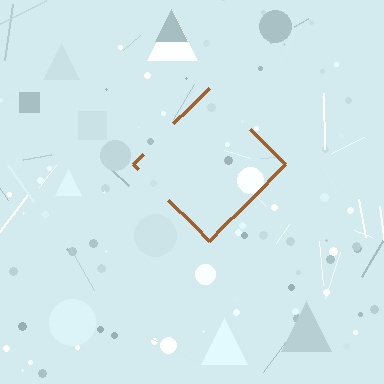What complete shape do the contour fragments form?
The contour fragments form a diamond.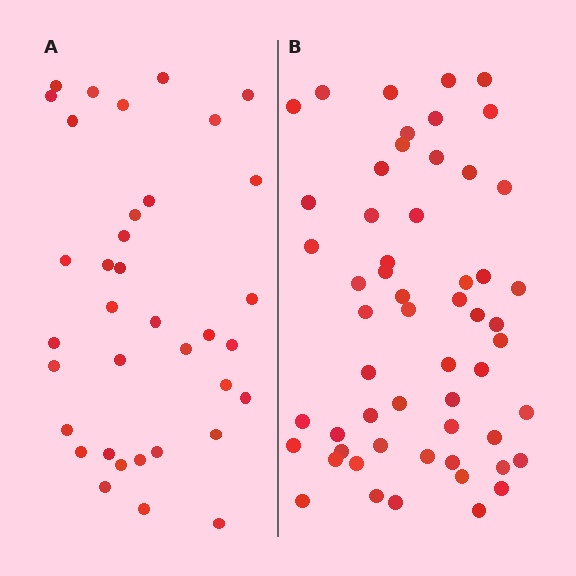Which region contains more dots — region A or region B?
Region B (the right region) has more dots.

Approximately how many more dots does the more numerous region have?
Region B has approximately 20 more dots than region A.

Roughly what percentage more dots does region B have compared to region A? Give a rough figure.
About 55% more.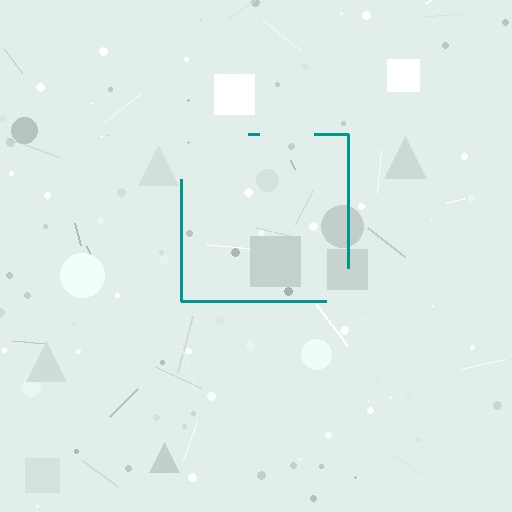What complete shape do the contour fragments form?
The contour fragments form a square.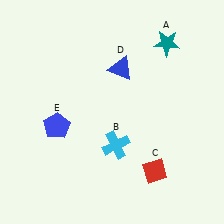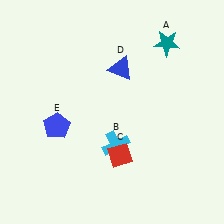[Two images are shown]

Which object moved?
The red diamond (C) moved left.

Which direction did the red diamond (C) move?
The red diamond (C) moved left.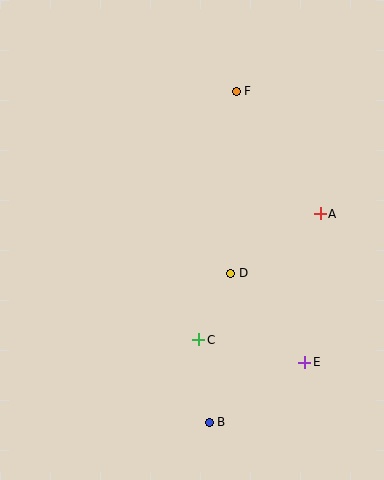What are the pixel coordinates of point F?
Point F is at (236, 91).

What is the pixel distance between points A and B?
The distance between A and B is 237 pixels.